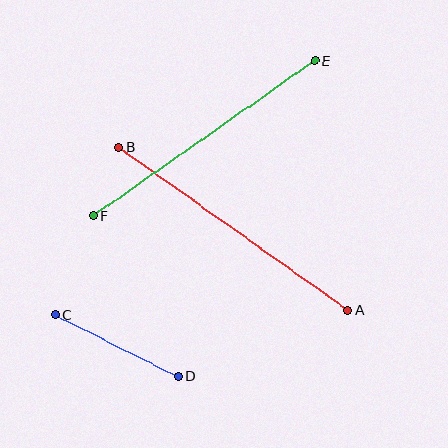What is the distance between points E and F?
The distance is approximately 271 pixels.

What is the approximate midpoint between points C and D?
The midpoint is at approximately (116, 346) pixels.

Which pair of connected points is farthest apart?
Points A and B are farthest apart.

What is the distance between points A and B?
The distance is approximately 282 pixels.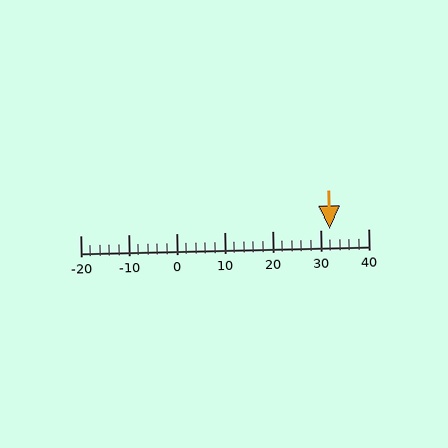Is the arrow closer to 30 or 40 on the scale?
The arrow is closer to 30.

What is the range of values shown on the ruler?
The ruler shows values from -20 to 40.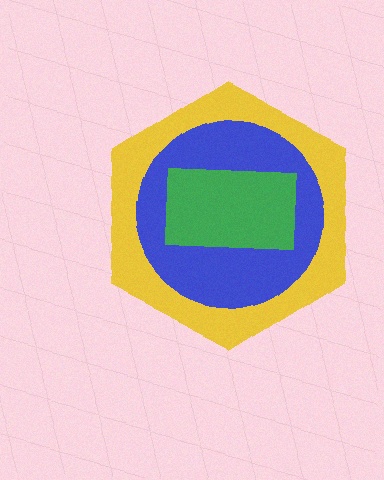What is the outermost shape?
The yellow hexagon.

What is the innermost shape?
The green rectangle.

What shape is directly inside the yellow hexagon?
The blue circle.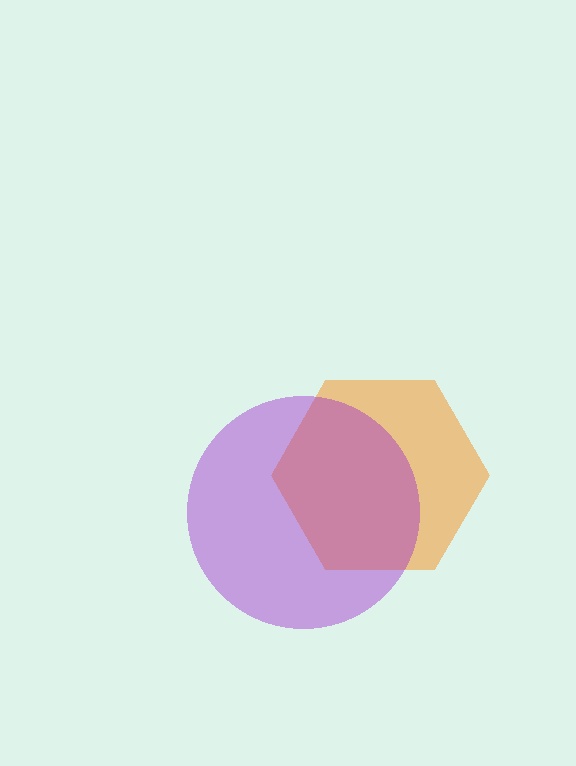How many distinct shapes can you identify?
There are 2 distinct shapes: an orange hexagon, a purple circle.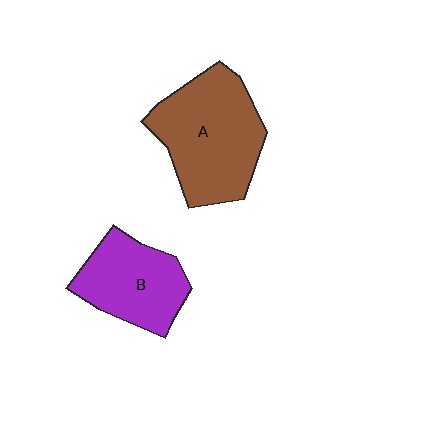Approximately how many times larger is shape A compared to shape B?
Approximately 1.4 times.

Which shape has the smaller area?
Shape B (purple).